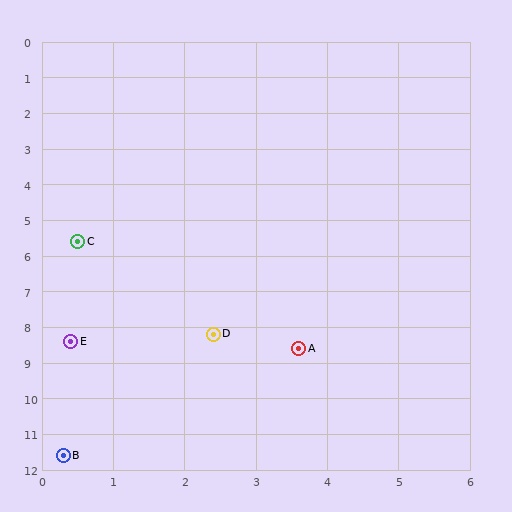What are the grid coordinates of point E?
Point E is at approximately (0.4, 8.4).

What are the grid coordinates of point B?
Point B is at approximately (0.3, 11.6).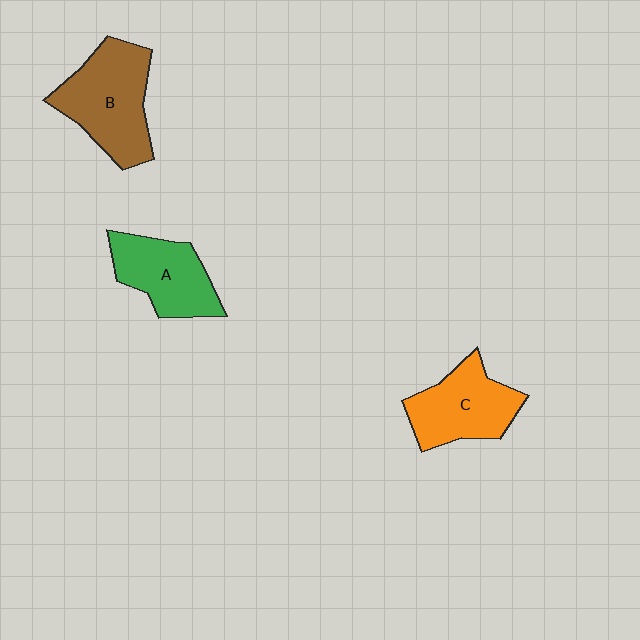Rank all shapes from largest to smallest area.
From largest to smallest: B (brown), C (orange), A (green).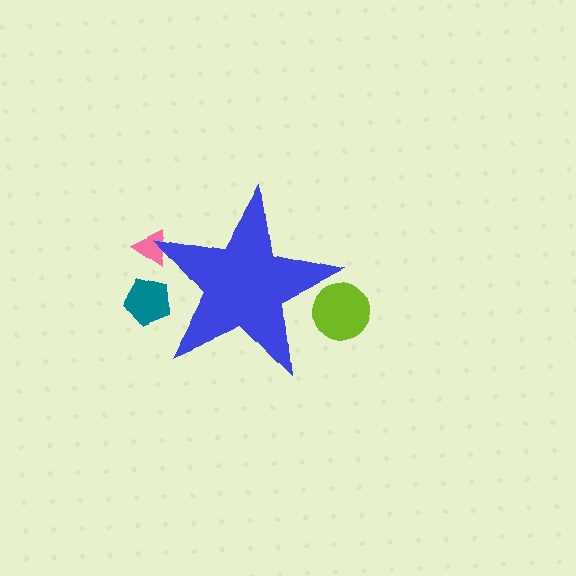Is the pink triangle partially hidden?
Yes, the pink triangle is partially hidden behind the blue star.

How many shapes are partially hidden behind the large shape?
3 shapes are partially hidden.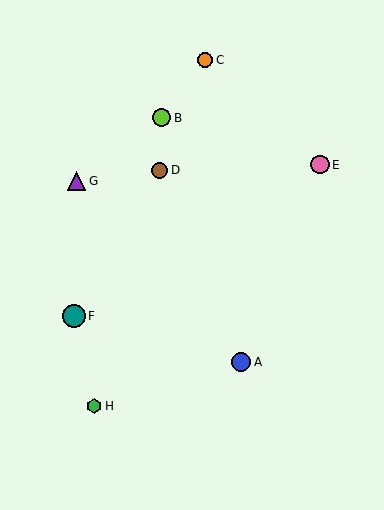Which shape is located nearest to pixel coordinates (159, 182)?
The brown circle (labeled D) at (160, 170) is nearest to that location.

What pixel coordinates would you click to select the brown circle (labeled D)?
Click at (160, 170) to select the brown circle D.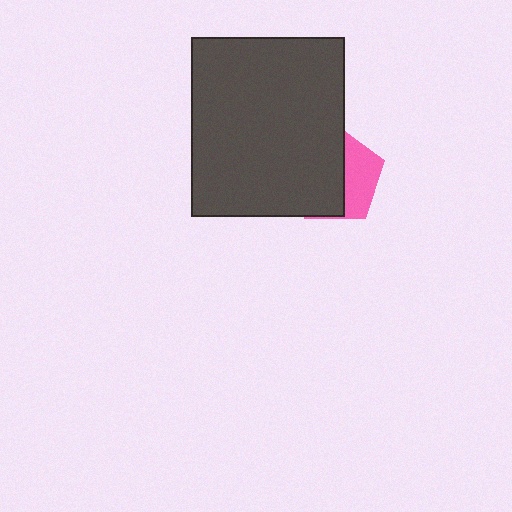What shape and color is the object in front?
The object in front is a dark gray rectangle.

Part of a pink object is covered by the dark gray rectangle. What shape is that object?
It is a pentagon.